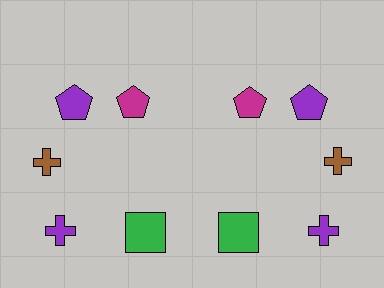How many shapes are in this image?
There are 10 shapes in this image.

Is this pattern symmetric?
Yes, this pattern has bilateral (reflection) symmetry.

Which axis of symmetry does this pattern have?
The pattern has a vertical axis of symmetry running through the center of the image.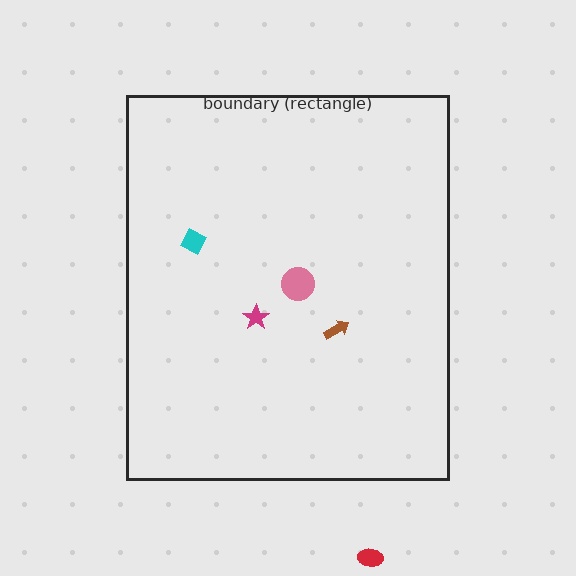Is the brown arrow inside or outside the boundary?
Inside.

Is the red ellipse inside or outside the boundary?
Outside.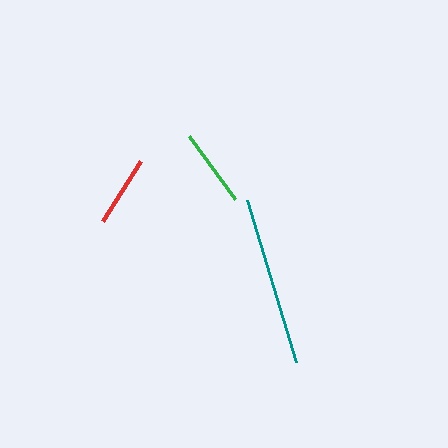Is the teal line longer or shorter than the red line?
The teal line is longer than the red line.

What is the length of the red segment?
The red segment is approximately 71 pixels long.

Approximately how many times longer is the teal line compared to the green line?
The teal line is approximately 2.2 times the length of the green line.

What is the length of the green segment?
The green segment is approximately 77 pixels long.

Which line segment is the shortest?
The red line is the shortest at approximately 71 pixels.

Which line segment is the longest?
The teal line is the longest at approximately 170 pixels.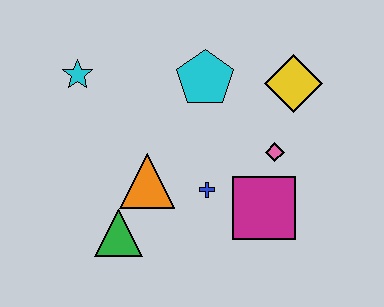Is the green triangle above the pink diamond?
No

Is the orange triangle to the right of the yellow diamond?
No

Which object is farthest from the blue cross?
The cyan star is farthest from the blue cross.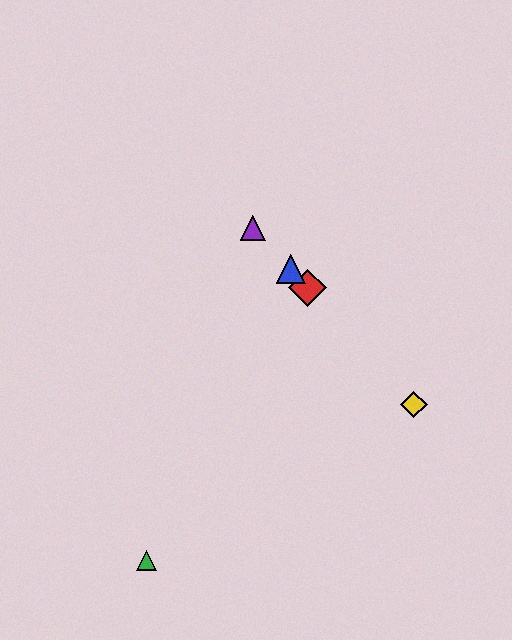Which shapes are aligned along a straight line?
The red diamond, the blue triangle, the yellow diamond, the purple triangle are aligned along a straight line.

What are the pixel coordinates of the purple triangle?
The purple triangle is at (253, 228).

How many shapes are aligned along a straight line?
4 shapes (the red diamond, the blue triangle, the yellow diamond, the purple triangle) are aligned along a straight line.